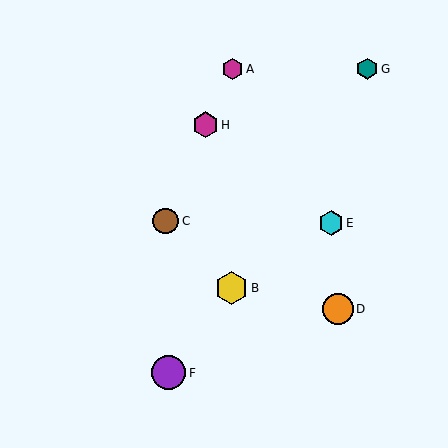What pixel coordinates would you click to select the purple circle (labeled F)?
Click at (168, 373) to select the purple circle F.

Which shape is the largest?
The purple circle (labeled F) is the largest.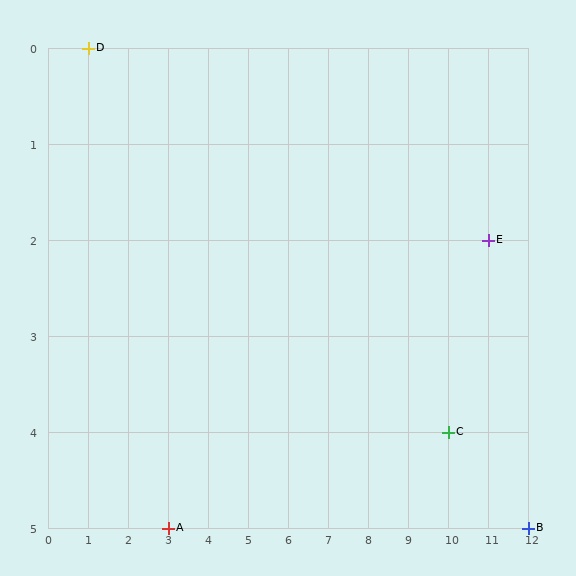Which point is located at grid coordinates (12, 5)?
Point B is at (12, 5).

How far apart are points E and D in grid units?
Points E and D are 10 columns and 2 rows apart (about 10.2 grid units diagonally).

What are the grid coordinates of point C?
Point C is at grid coordinates (10, 4).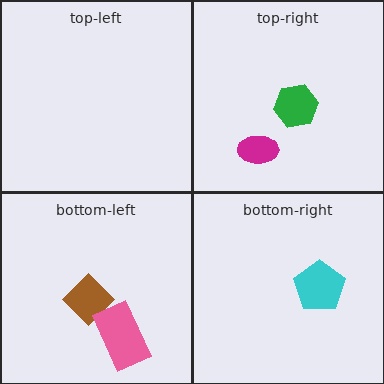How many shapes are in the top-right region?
2.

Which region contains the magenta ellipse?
The top-right region.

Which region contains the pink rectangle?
The bottom-left region.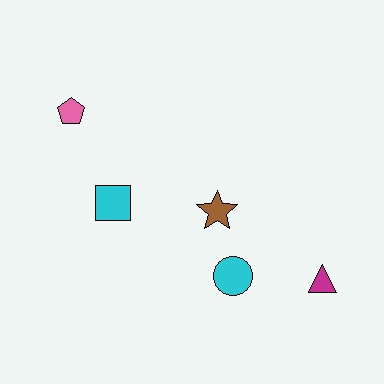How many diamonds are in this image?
There are no diamonds.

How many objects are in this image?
There are 5 objects.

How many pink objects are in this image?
There is 1 pink object.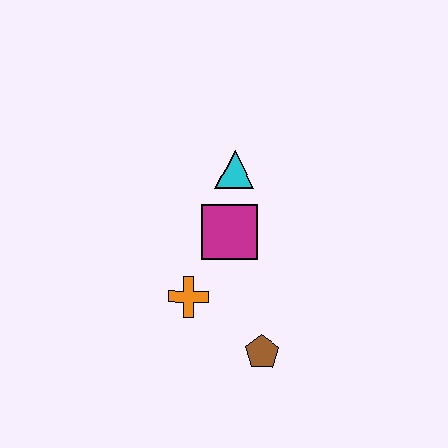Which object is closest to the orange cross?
The magenta square is closest to the orange cross.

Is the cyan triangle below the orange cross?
No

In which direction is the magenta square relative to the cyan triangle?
The magenta square is below the cyan triangle.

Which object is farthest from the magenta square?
The brown pentagon is farthest from the magenta square.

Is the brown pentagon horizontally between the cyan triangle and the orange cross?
No